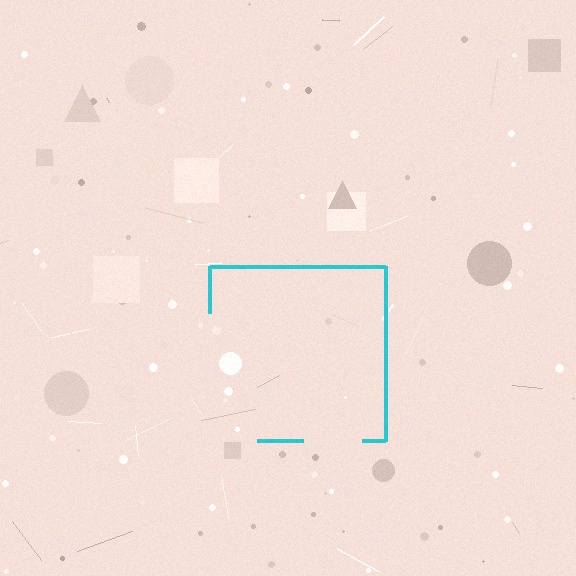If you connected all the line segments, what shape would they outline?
They would outline a square.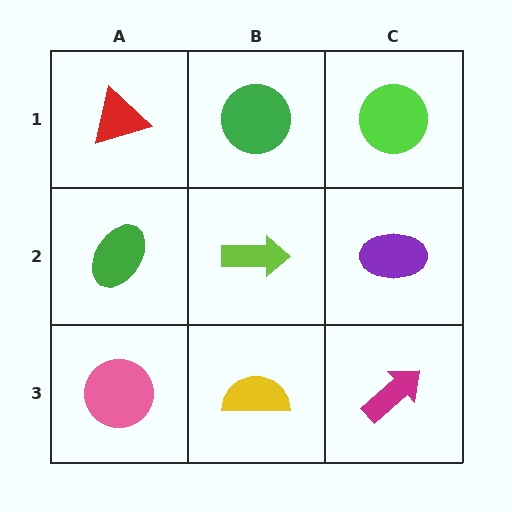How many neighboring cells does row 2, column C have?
3.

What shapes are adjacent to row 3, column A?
A green ellipse (row 2, column A), a yellow semicircle (row 3, column B).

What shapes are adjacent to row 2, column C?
A lime circle (row 1, column C), a magenta arrow (row 3, column C), a lime arrow (row 2, column B).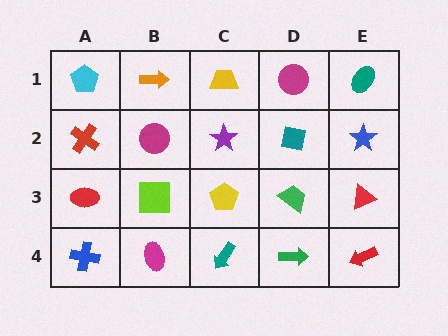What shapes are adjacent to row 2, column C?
A yellow trapezoid (row 1, column C), a yellow pentagon (row 3, column C), a magenta circle (row 2, column B), a teal square (row 2, column D).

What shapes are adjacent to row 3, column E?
A blue star (row 2, column E), a red arrow (row 4, column E), a green trapezoid (row 3, column D).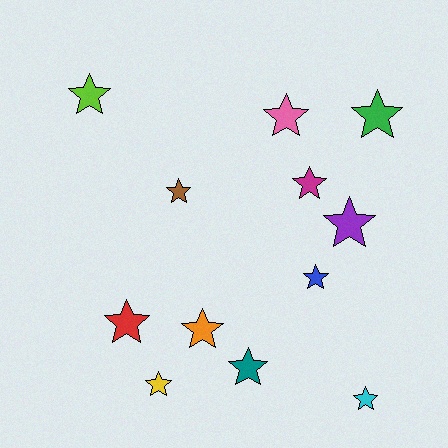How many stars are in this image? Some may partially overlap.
There are 12 stars.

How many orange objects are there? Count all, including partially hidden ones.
There is 1 orange object.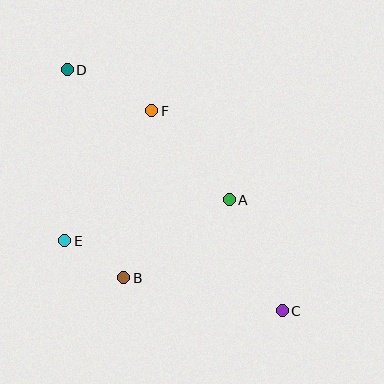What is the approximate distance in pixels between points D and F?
The distance between D and F is approximately 94 pixels.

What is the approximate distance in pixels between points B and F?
The distance between B and F is approximately 169 pixels.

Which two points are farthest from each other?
Points C and D are farthest from each other.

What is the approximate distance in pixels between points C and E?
The distance between C and E is approximately 229 pixels.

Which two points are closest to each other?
Points B and E are closest to each other.